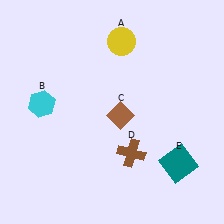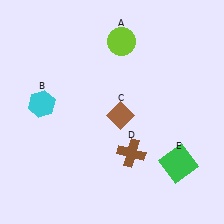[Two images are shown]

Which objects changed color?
A changed from yellow to lime. E changed from teal to green.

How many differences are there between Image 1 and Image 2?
There are 2 differences between the two images.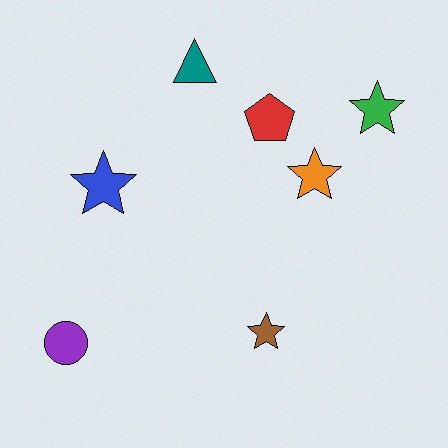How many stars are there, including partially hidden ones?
There are 4 stars.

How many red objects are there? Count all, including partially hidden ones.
There is 1 red object.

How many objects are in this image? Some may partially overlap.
There are 7 objects.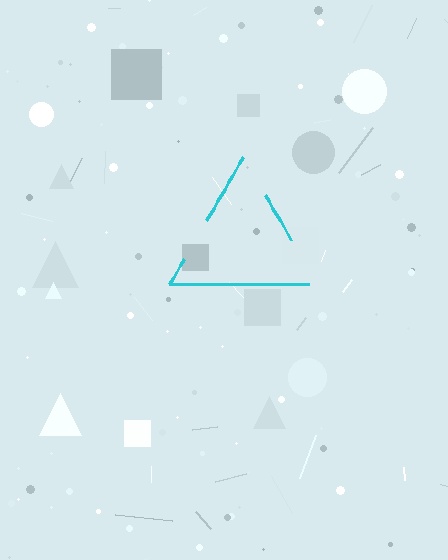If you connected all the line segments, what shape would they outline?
They would outline a triangle.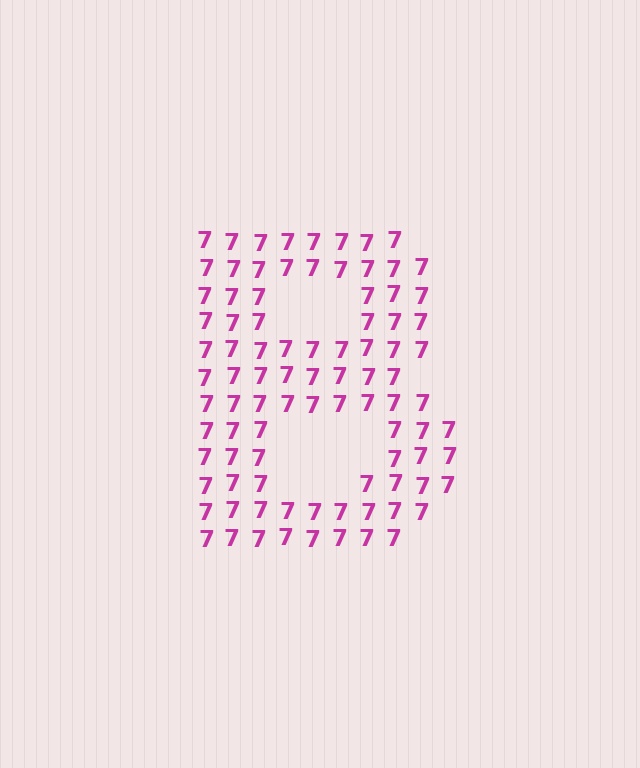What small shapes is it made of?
It is made of small digit 7's.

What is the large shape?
The large shape is the letter B.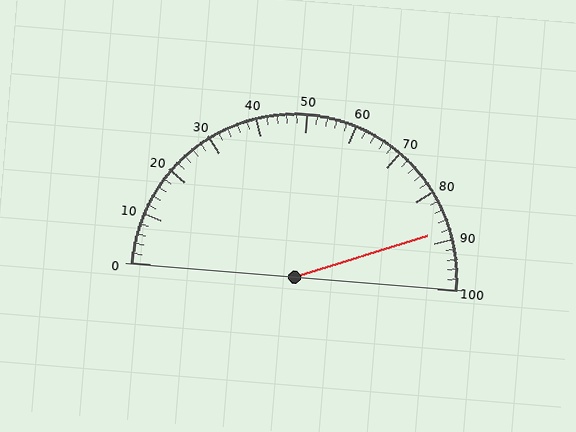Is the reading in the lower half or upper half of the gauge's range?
The reading is in the upper half of the range (0 to 100).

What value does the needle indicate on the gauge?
The needle indicates approximately 88.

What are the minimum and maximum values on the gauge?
The gauge ranges from 0 to 100.